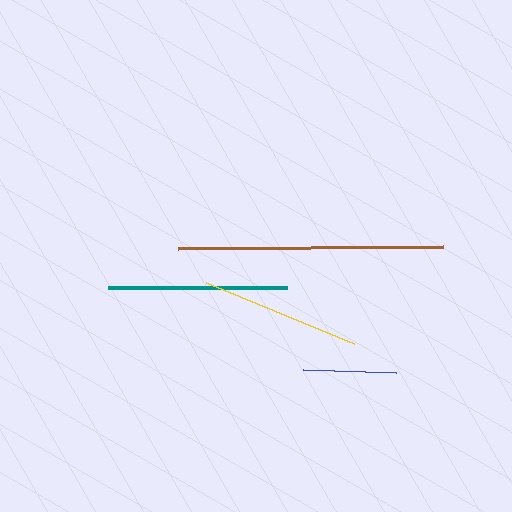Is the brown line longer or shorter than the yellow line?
The brown line is longer than the yellow line.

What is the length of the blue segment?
The blue segment is approximately 93 pixels long.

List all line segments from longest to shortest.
From longest to shortest: brown, teal, yellow, blue.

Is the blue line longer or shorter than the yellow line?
The yellow line is longer than the blue line.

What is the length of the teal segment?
The teal segment is approximately 179 pixels long.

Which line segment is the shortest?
The blue line is the shortest at approximately 93 pixels.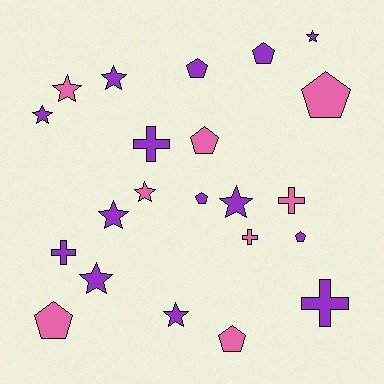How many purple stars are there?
There are 7 purple stars.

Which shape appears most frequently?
Star, with 9 objects.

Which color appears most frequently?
Purple, with 14 objects.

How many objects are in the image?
There are 22 objects.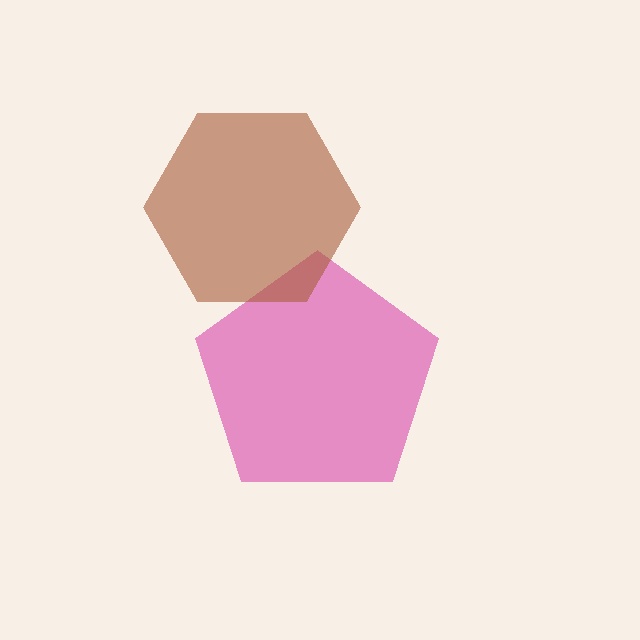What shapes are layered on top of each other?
The layered shapes are: a pink pentagon, a brown hexagon.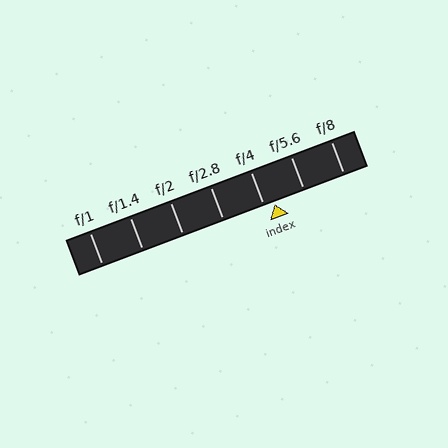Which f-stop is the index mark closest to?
The index mark is closest to f/4.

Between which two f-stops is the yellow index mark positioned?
The index mark is between f/4 and f/5.6.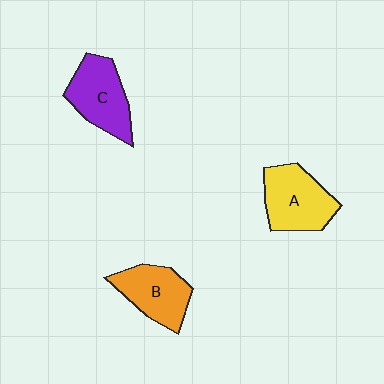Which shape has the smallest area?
Shape B (orange).